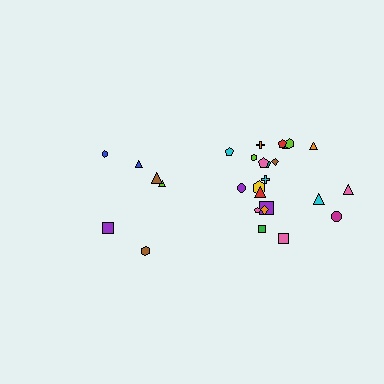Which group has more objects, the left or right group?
The right group.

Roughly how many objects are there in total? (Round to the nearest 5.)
Roughly 30 objects in total.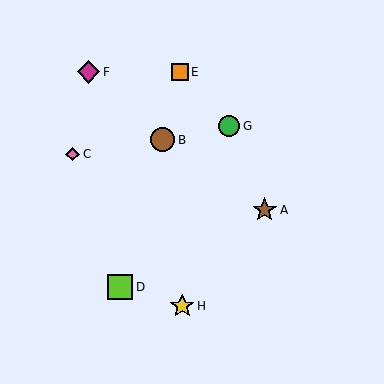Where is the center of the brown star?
The center of the brown star is at (265, 210).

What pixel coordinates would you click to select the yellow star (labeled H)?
Click at (182, 306) to select the yellow star H.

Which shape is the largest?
The lime square (labeled D) is the largest.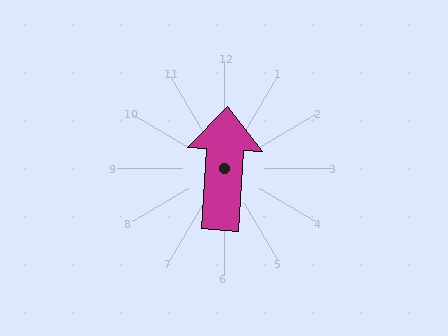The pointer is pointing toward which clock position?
Roughly 12 o'clock.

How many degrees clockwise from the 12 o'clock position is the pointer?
Approximately 3 degrees.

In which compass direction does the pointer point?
North.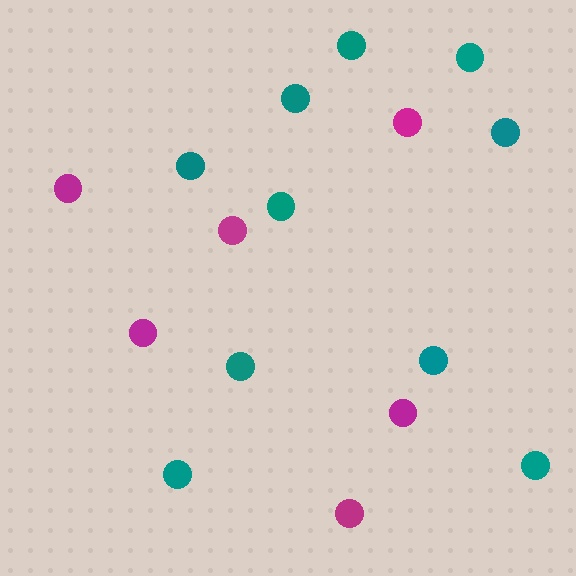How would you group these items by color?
There are 2 groups: one group of magenta circles (6) and one group of teal circles (10).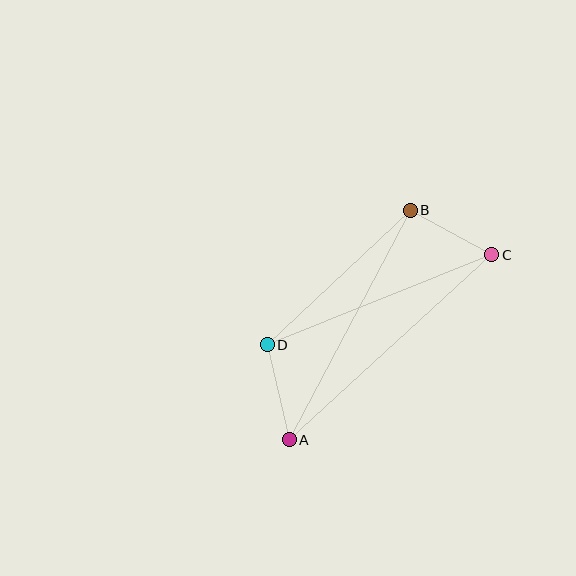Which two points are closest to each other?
Points B and C are closest to each other.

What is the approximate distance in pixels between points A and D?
The distance between A and D is approximately 98 pixels.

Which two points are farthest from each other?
Points A and C are farthest from each other.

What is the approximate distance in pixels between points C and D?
The distance between C and D is approximately 242 pixels.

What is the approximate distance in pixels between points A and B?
The distance between A and B is approximately 260 pixels.